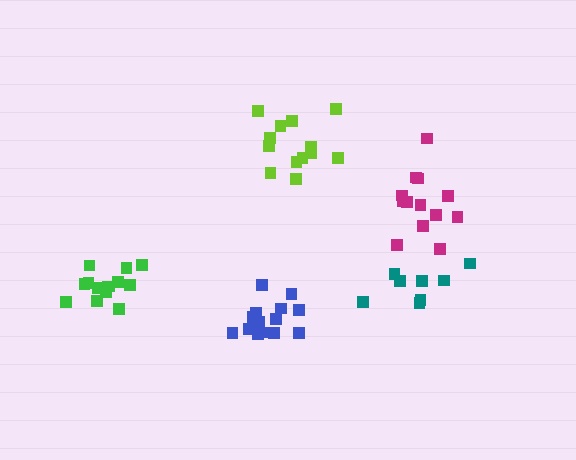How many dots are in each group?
Group 1: 14 dots, Group 2: 8 dots, Group 3: 13 dots, Group 4: 13 dots, Group 5: 14 dots (62 total).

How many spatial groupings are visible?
There are 5 spatial groupings.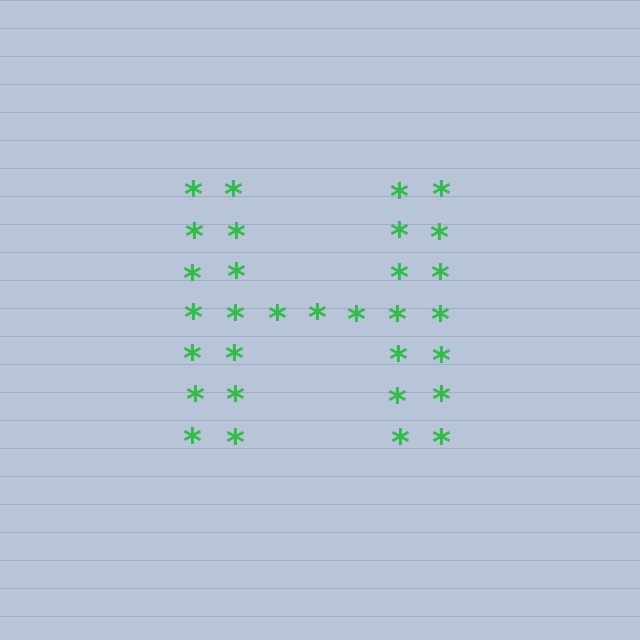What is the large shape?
The large shape is the letter H.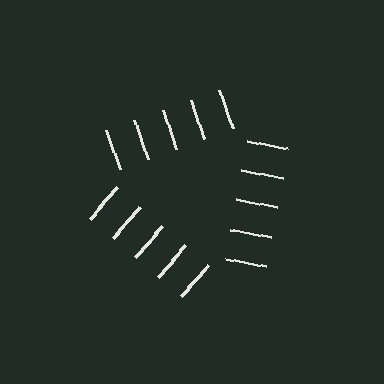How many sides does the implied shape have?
3 sides — the line-ends trace a triangle.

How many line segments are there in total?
15 — 5 along each of the 3 edges.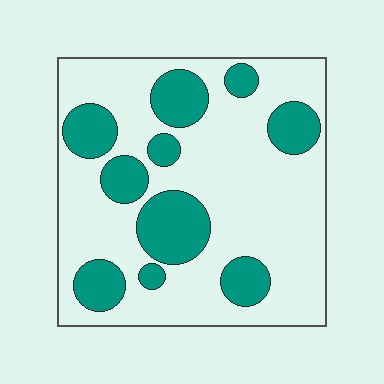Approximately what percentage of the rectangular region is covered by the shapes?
Approximately 30%.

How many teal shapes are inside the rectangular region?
10.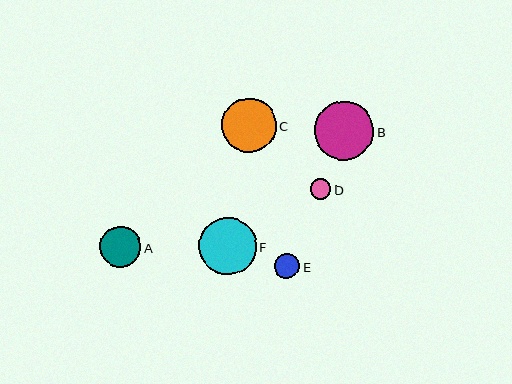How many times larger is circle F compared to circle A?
Circle F is approximately 1.4 times the size of circle A.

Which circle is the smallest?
Circle D is the smallest with a size of approximately 21 pixels.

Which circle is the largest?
Circle B is the largest with a size of approximately 59 pixels.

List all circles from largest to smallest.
From largest to smallest: B, F, C, A, E, D.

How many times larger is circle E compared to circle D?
Circle E is approximately 1.2 times the size of circle D.